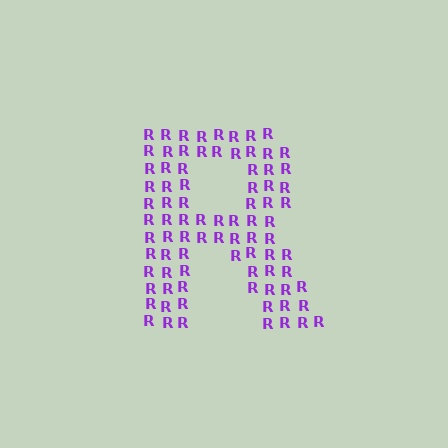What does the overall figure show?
The overall figure shows the letter R.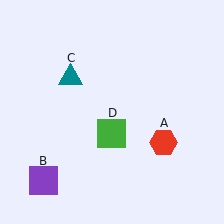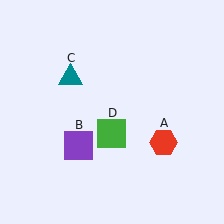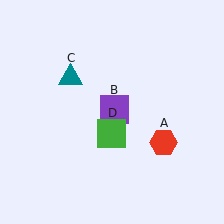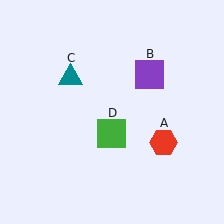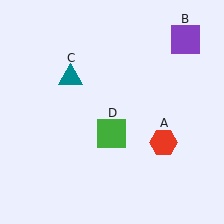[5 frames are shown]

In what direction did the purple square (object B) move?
The purple square (object B) moved up and to the right.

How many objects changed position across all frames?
1 object changed position: purple square (object B).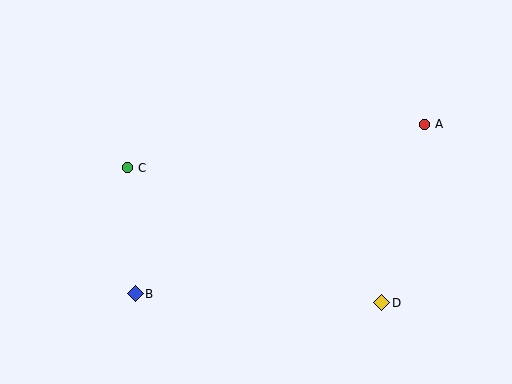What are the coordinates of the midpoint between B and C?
The midpoint between B and C is at (131, 231).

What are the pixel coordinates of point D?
Point D is at (382, 303).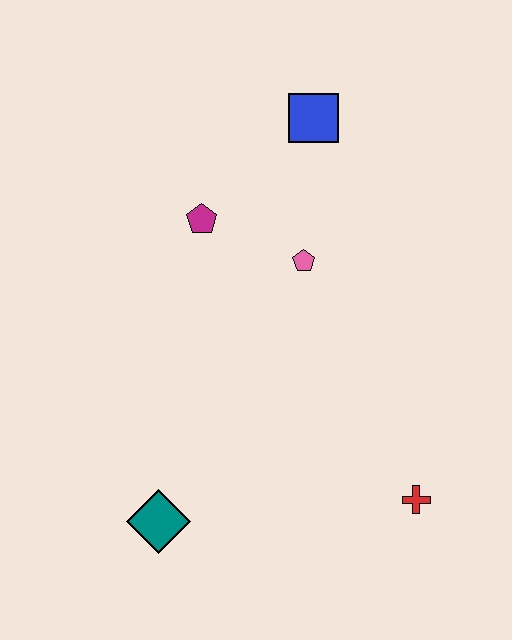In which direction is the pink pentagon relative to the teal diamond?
The pink pentagon is above the teal diamond.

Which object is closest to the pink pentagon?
The magenta pentagon is closest to the pink pentagon.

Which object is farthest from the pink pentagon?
The teal diamond is farthest from the pink pentagon.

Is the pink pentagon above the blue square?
No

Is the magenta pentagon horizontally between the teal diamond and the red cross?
Yes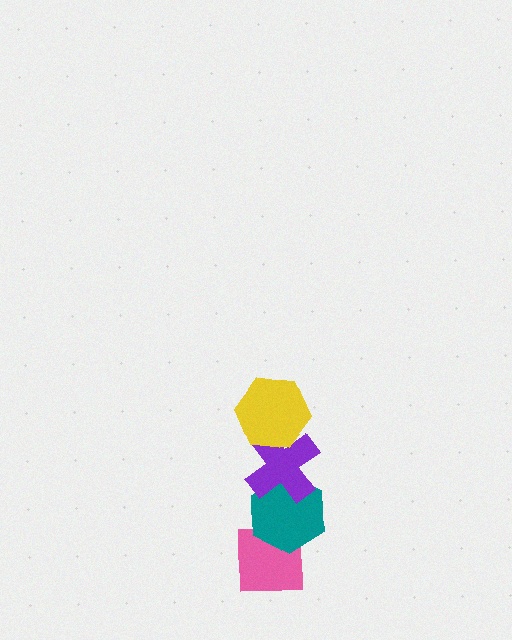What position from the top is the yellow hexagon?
The yellow hexagon is 1st from the top.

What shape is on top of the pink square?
The teal hexagon is on top of the pink square.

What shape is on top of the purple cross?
The yellow hexagon is on top of the purple cross.